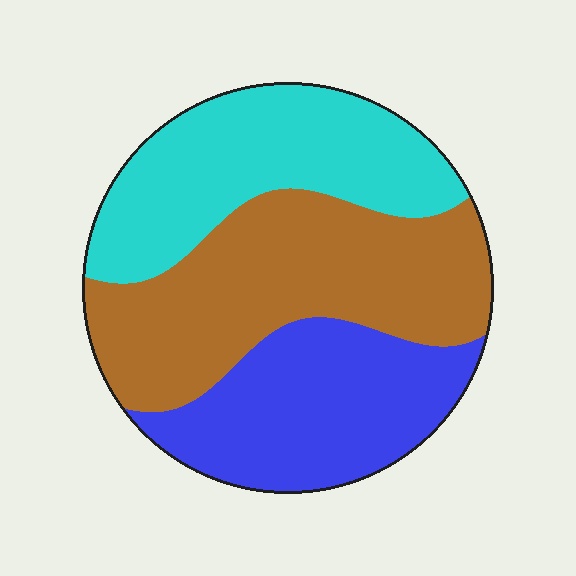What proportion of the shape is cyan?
Cyan covers roughly 30% of the shape.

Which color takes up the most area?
Brown, at roughly 40%.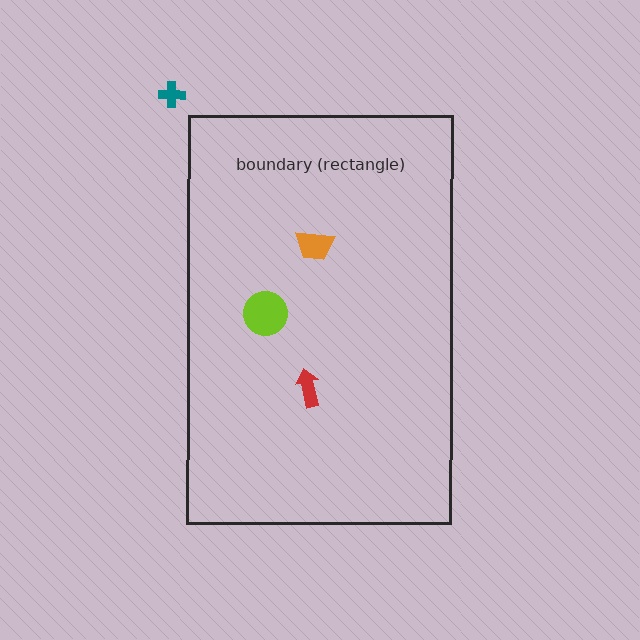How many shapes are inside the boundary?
3 inside, 1 outside.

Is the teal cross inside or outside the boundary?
Outside.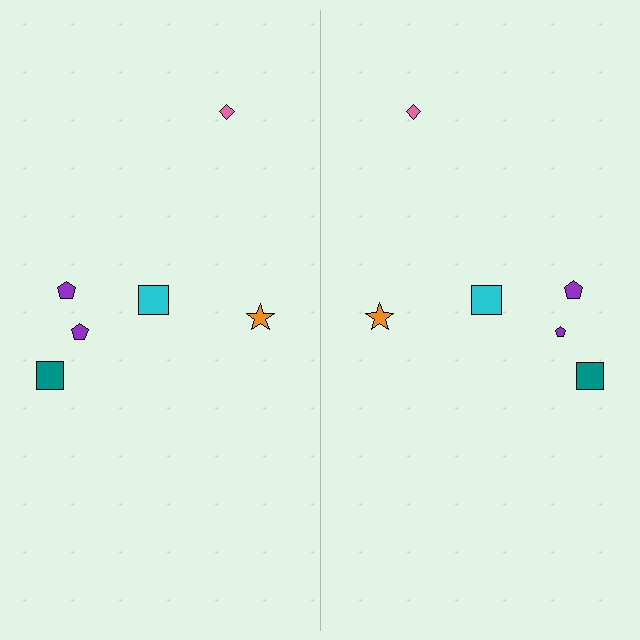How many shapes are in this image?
There are 12 shapes in this image.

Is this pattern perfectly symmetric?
No, the pattern is not perfectly symmetric. The purple pentagon on the right side has a different size than its mirror counterpart.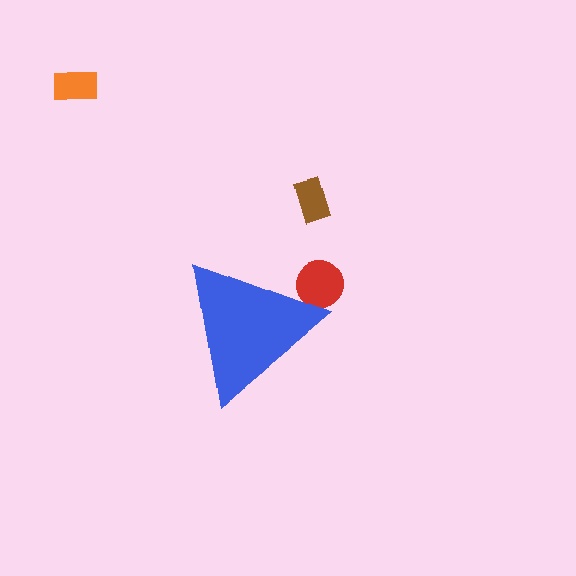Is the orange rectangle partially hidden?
No, the orange rectangle is fully visible.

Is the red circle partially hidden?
Yes, the red circle is partially hidden behind the blue triangle.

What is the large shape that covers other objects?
A blue triangle.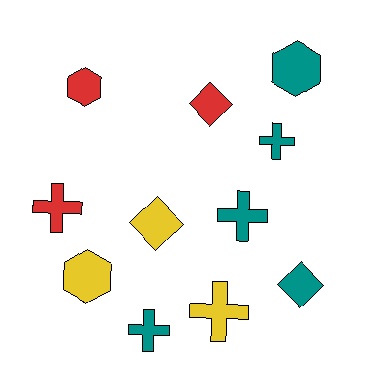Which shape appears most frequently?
Cross, with 5 objects.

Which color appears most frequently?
Teal, with 5 objects.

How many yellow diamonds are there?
There is 1 yellow diamond.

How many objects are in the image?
There are 11 objects.